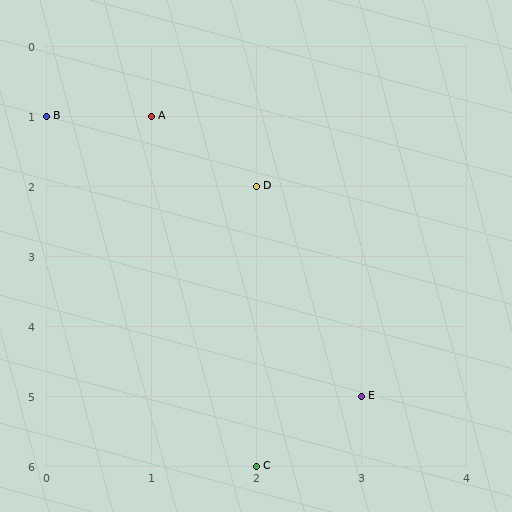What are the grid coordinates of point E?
Point E is at grid coordinates (3, 5).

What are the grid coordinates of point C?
Point C is at grid coordinates (2, 6).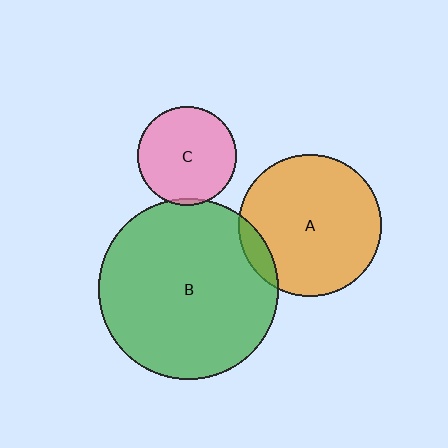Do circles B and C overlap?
Yes.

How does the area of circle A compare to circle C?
Approximately 2.1 times.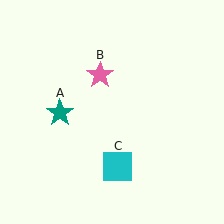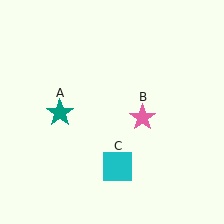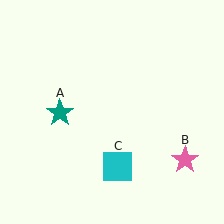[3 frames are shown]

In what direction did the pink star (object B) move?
The pink star (object B) moved down and to the right.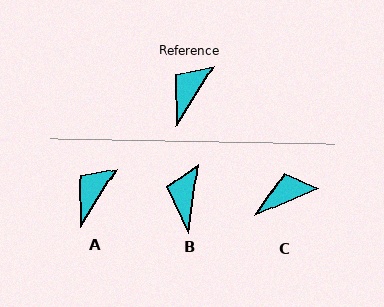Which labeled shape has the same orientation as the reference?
A.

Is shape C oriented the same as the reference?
No, it is off by about 35 degrees.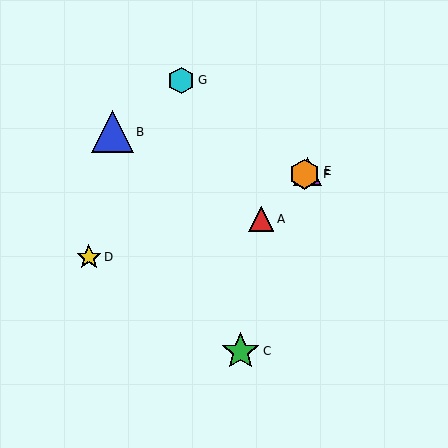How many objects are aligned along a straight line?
3 objects (A, E, F) are aligned along a straight line.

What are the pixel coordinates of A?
Object A is at (261, 219).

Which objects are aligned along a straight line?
Objects A, E, F are aligned along a straight line.